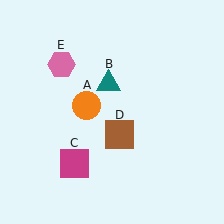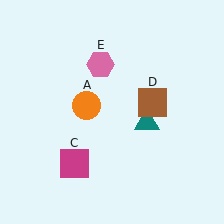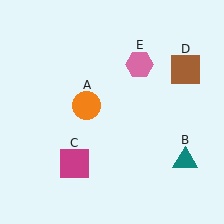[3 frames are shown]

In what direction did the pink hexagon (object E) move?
The pink hexagon (object E) moved right.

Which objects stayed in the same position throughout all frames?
Orange circle (object A) and magenta square (object C) remained stationary.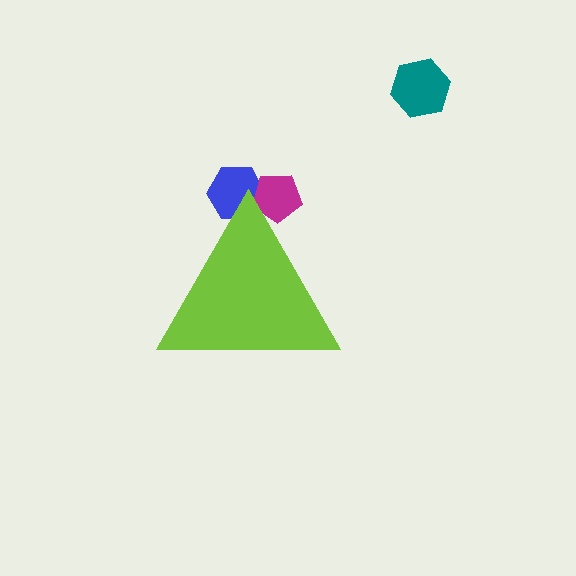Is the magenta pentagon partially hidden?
Yes, the magenta pentagon is partially hidden behind the lime triangle.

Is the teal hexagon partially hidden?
No, the teal hexagon is fully visible.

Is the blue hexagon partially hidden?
Yes, the blue hexagon is partially hidden behind the lime triangle.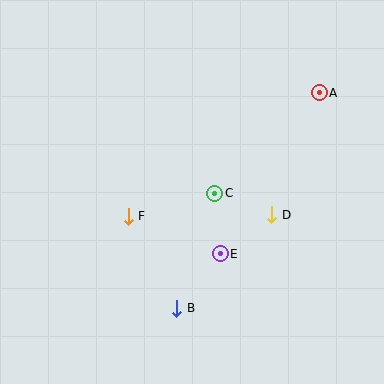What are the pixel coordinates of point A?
Point A is at (319, 93).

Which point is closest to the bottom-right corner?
Point D is closest to the bottom-right corner.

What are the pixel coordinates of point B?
Point B is at (177, 308).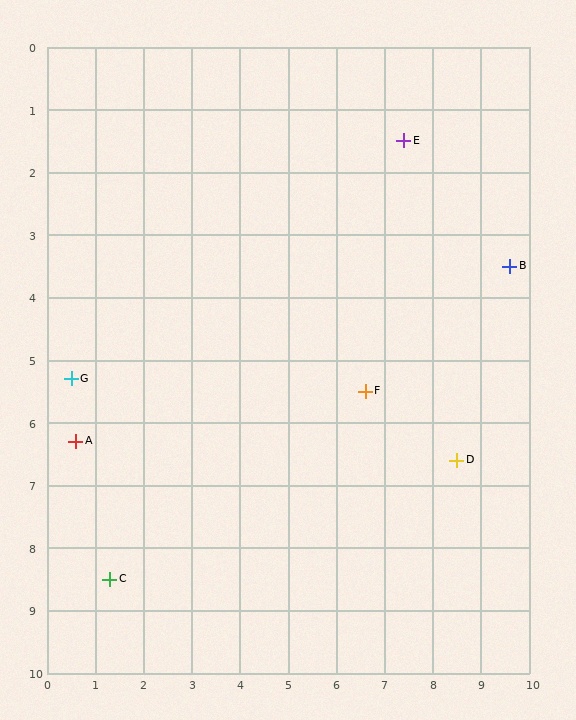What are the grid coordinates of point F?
Point F is at approximately (6.6, 5.5).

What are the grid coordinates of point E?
Point E is at approximately (7.4, 1.5).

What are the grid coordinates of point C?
Point C is at approximately (1.3, 8.5).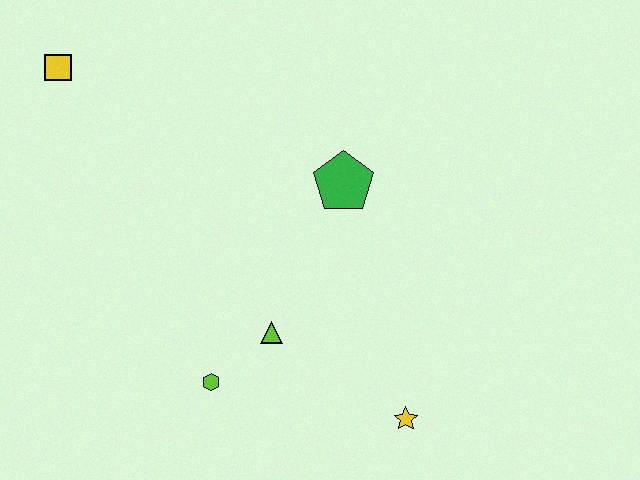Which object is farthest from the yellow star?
The yellow square is farthest from the yellow star.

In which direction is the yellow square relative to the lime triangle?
The yellow square is above the lime triangle.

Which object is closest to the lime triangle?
The lime hexagon is closest to the lime triangle.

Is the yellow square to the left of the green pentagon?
Yes